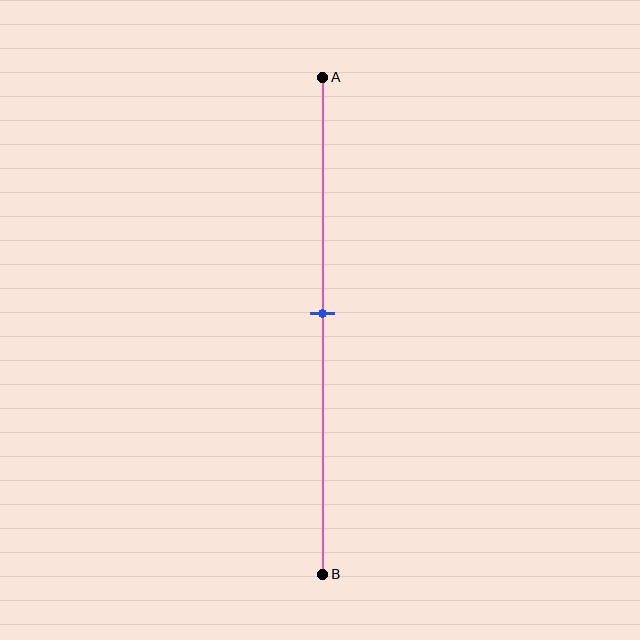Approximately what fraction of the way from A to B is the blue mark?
The blue mark is approximately 50% of the way from A to B.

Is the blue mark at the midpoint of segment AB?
Yes, the mark is approximately at the midpoint.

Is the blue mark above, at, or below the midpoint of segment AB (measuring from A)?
The blue mark is approximately at the midpoint of segment AB.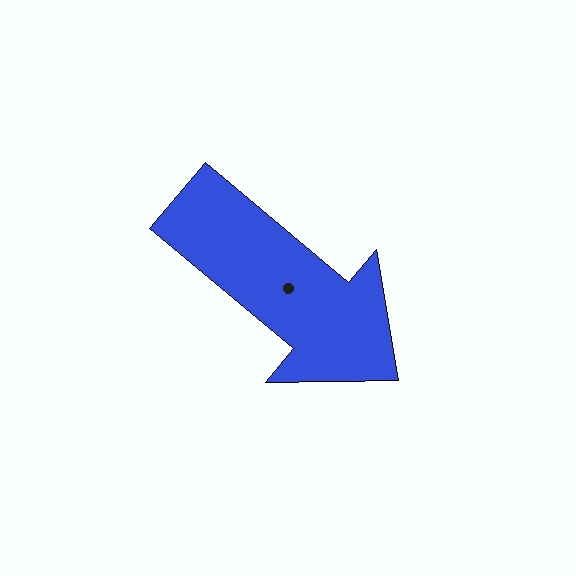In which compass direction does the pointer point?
Southeast.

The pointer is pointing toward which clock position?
Roughly 4 o'clock.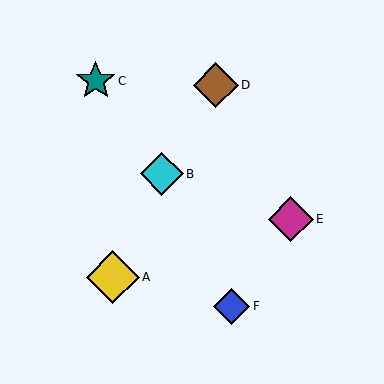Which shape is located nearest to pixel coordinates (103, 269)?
The yellow diamond (labeled A) at (113, 277) is nearest to that location.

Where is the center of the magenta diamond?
The center of the magenta diamond is at (291, 219).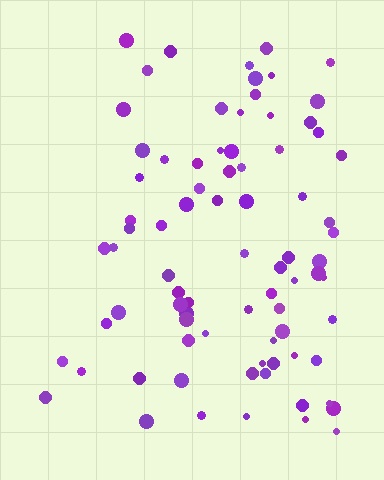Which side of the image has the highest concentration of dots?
The right.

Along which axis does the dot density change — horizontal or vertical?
Horizontal.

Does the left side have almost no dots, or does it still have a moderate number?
Still a moderate number, just noticeably fewer than the right.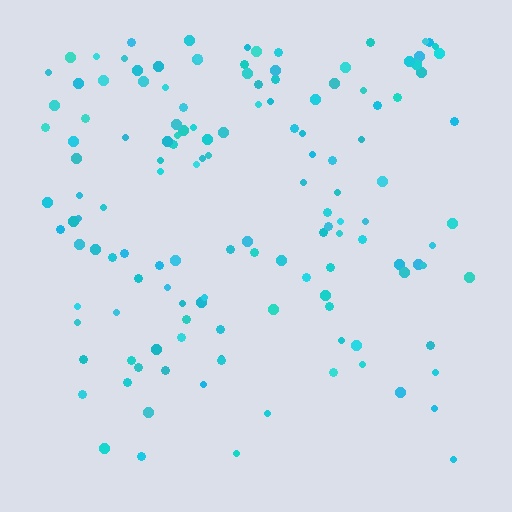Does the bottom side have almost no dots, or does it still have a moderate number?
Still a moderate number, just noticeably fewer than the top.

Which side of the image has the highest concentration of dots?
The top.